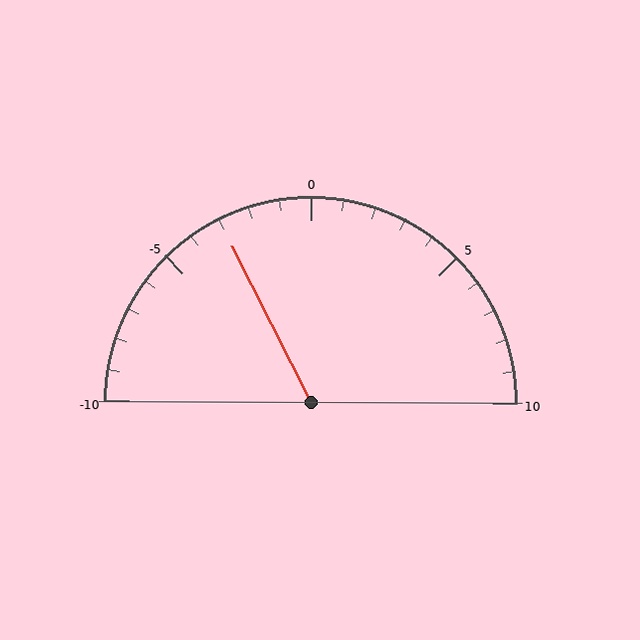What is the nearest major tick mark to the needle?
The nearest major tick mark is -5.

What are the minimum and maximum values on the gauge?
The gauge ranges from -10 to 10.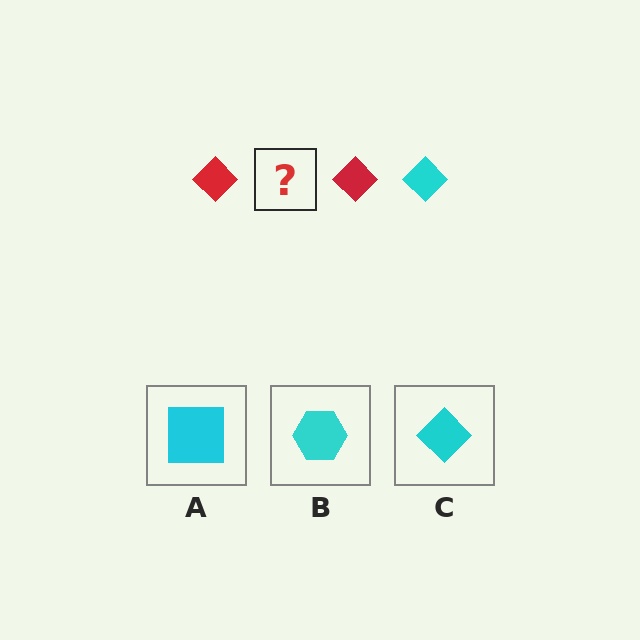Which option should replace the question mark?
Option C.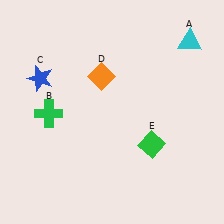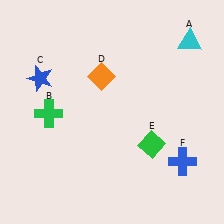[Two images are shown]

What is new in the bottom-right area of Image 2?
A blue cross (F) was added in the bottom-right area of Image 2.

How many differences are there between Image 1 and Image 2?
There is 1 difference between the two images.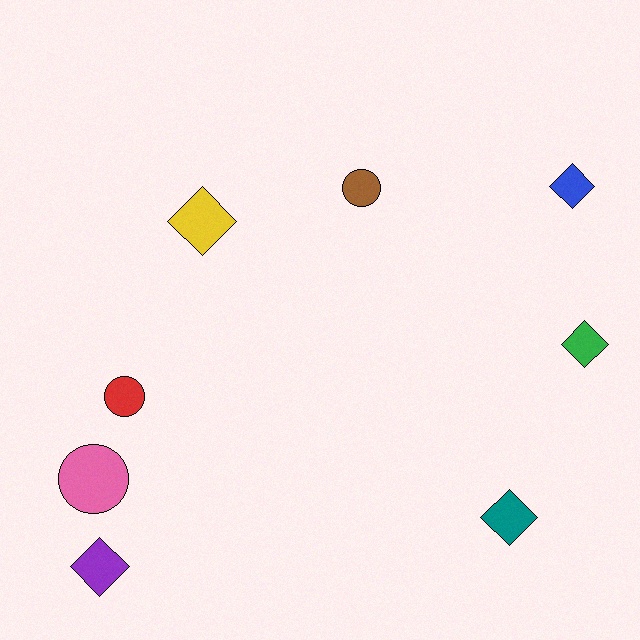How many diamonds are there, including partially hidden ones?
There are 5 diamonds.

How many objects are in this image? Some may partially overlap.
There are 8 objects.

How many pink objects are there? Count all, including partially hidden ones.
There is 1 pink object.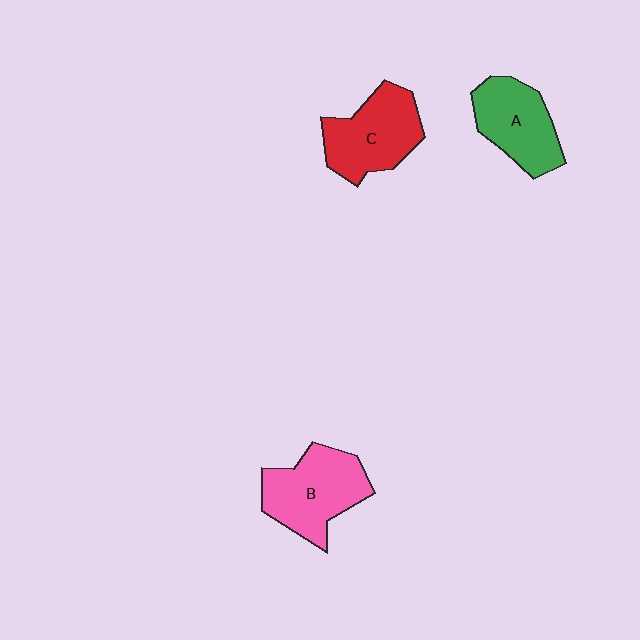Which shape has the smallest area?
Shape A (green).